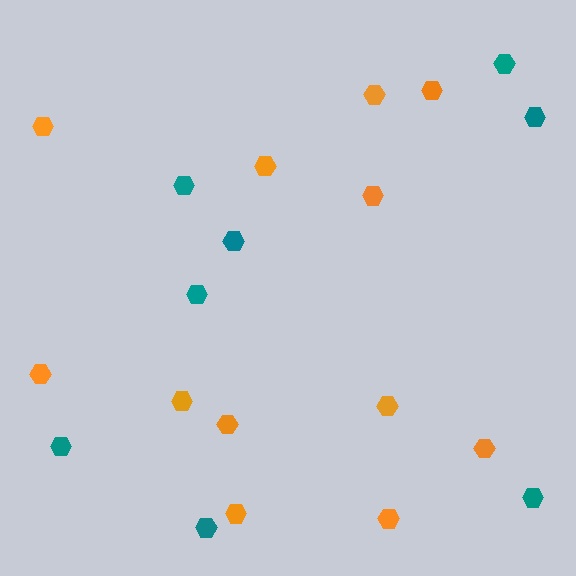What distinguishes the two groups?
There are 2 groups: one group of teal hexagons (8) and one group of orange hexagons (12).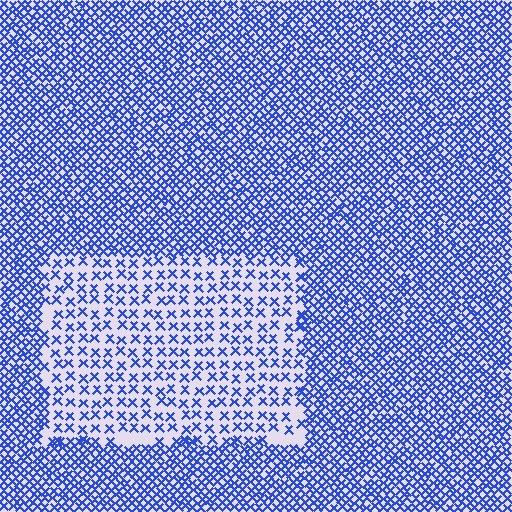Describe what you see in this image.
The image contains small blue elements arranged at two different densities. A rectangle-shaped region is visible where the elements are less densely packed than the surrounding area.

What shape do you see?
I see a rectangle.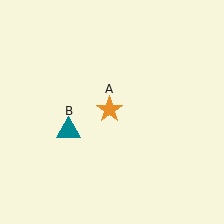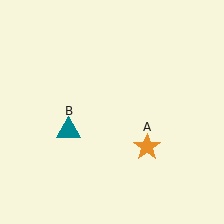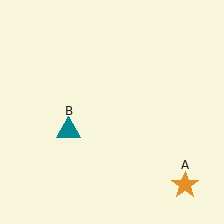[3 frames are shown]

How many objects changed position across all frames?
1 object changed position: orange star (object A).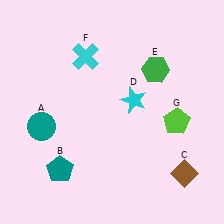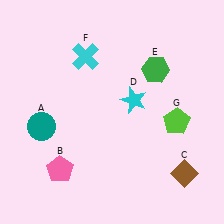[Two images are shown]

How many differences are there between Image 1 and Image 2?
There is 1 difference between the two images.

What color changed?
The pentagon (B) changed from teal in Image 1 to pink in Image 2.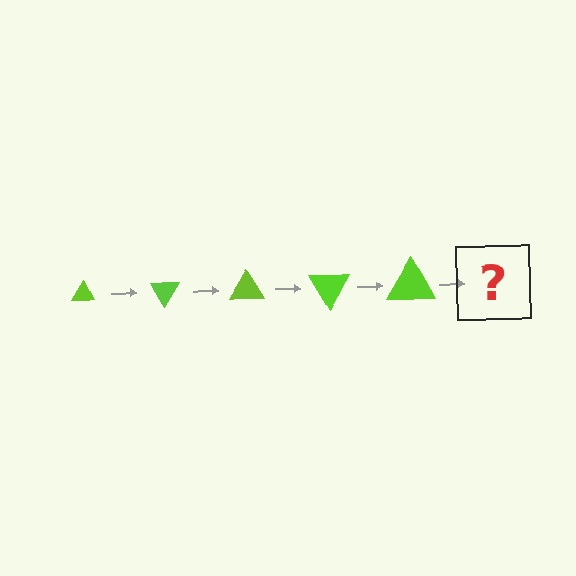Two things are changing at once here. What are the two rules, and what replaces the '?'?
The two rules are that the triangle grows larger each step and it rotates 60 degrees each step. The '?' should be a triangle, larger than the previous one and rotated 300 degrees from the start.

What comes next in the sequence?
The next element should be a triangle, larger than the previous one and rotated 300 degrees from the start.